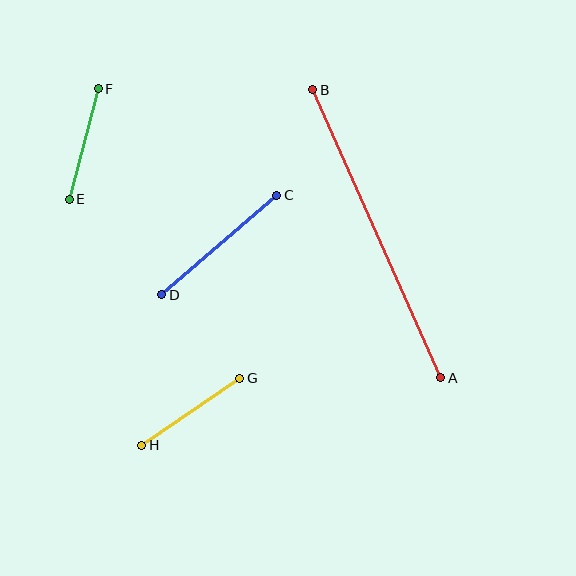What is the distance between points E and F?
The distance is approximately 114 pixels.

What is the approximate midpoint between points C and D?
The midpoint is at approximately (219, 245) pixels.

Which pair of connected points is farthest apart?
Points A and B are farthest apart.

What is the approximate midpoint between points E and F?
The midpoint is at approximately (84, 144) pixels.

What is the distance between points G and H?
The distance is approximately 119 pixels.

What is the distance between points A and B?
The distance is approximately 315 pixels.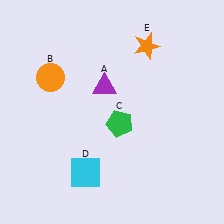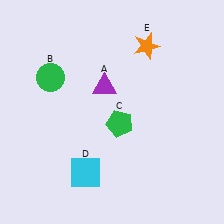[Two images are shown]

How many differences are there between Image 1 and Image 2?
There is 1 difference between the two images.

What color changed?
The circle (B) changed from orange in Image 1 to green in Image 2.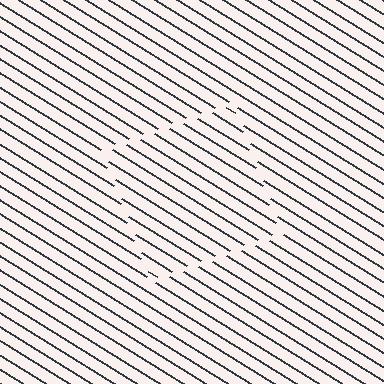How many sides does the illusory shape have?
4 sides — the line-ends trace a square.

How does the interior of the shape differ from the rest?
The interior of the shape contains the same grating, shifted by half a period — the contour is defined by the phase discontinuity where line-ends from the inner and outer gratings abut.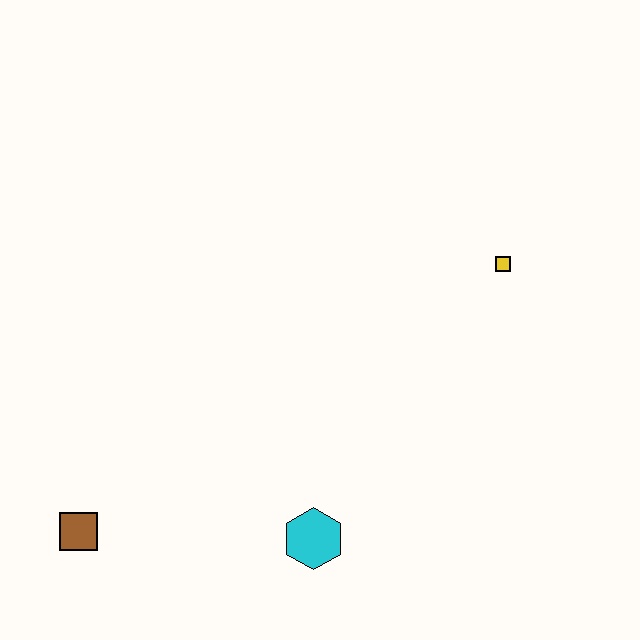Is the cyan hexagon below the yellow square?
Yes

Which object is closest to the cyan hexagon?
The brown square is closest to the cyan hexagon.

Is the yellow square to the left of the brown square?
No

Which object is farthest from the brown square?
The yellow square is farthest from the brown square.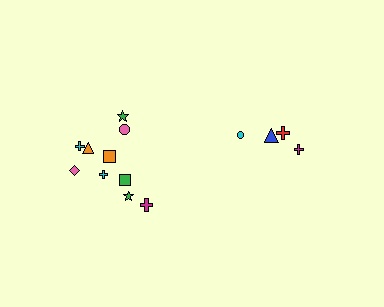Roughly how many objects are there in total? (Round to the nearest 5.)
Roughly 15 objects in total.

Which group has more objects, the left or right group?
The left group.